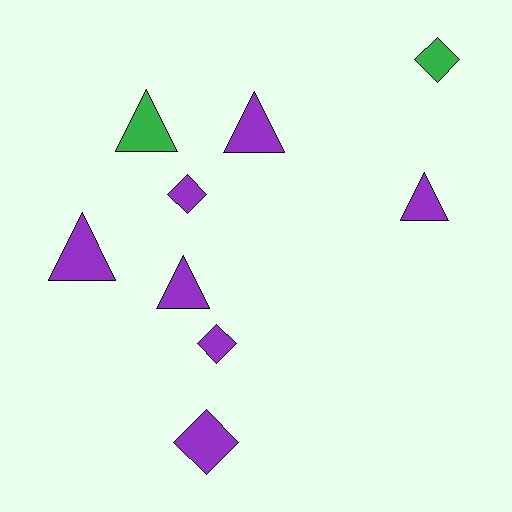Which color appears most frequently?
Purple, with 7 objects.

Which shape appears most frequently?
Triangle, with 5 objects.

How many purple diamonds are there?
There are 3 purple diamonds.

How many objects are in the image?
There are 9 objects.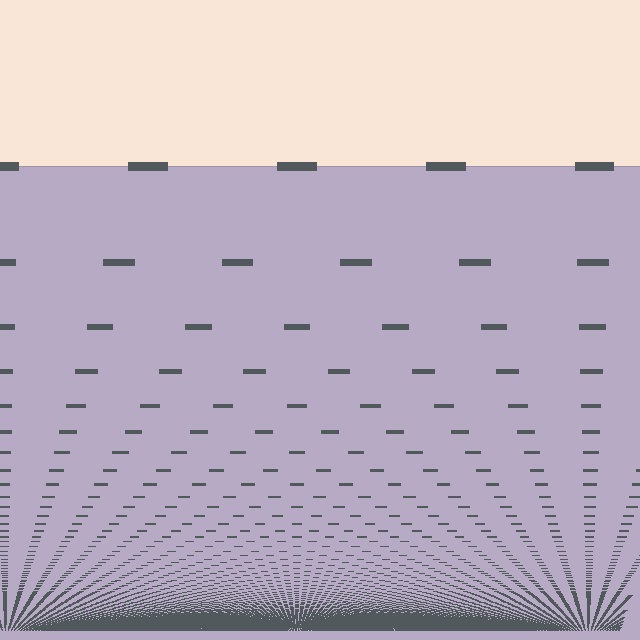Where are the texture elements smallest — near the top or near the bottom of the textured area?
Near the bottom.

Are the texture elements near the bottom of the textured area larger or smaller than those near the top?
Smaller. The gradient is inverted — elements near the bottom are smaller and denser.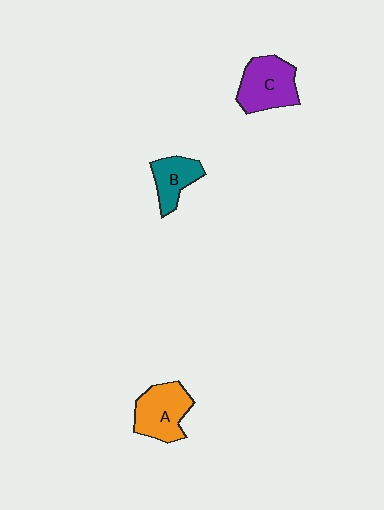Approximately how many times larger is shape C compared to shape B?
Approximately 1.5 times.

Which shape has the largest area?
Shape C (purple).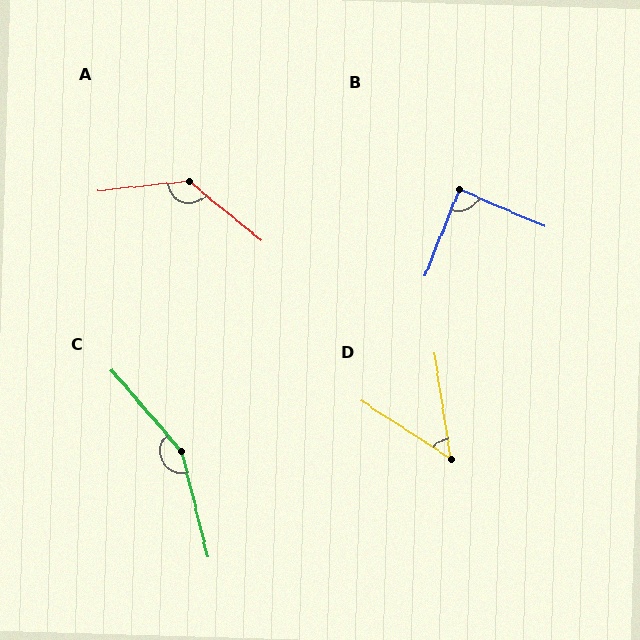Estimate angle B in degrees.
Approximately 88 degrees.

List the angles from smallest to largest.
D (48°), B (88°), A (135°), C (153°).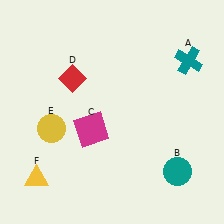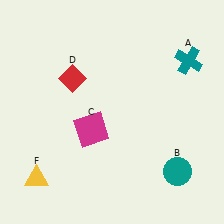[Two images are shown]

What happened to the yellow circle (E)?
The yellow circle (E) was removed in Image 2. It was in the bottom-left area of Image 1.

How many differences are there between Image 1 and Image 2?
There is 1 difference between the two images.